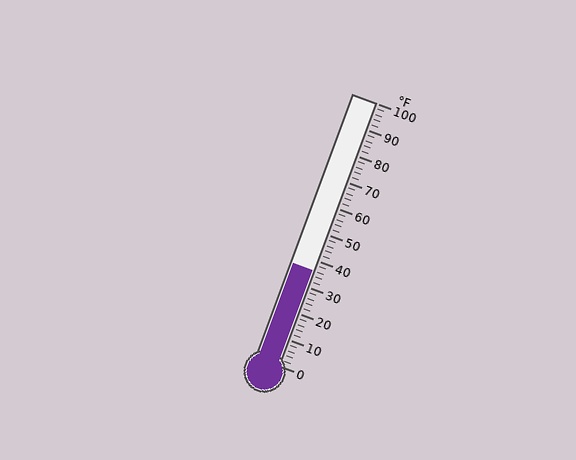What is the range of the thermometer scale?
The thermometer scale ranges from 0°F to 100°F.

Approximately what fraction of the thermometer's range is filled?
The thermometer is filled to approximately 35% of its range.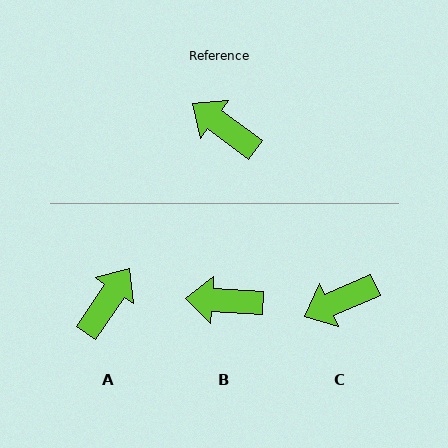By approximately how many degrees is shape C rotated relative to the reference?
Approximately 60 degrees counter-clockwise.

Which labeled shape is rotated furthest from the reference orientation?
A, about 88 degrees away.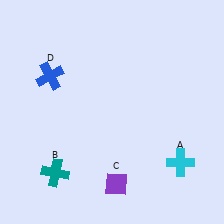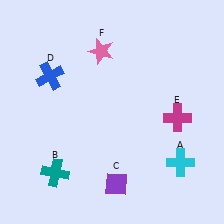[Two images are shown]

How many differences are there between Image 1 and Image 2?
There are 2 differences between the two images.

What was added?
A magenta cross (E), a pink star (F) were added in Image 2.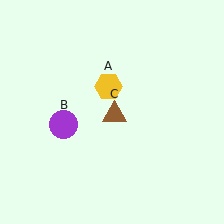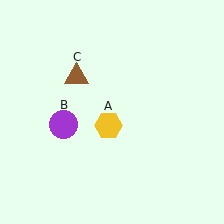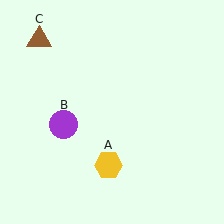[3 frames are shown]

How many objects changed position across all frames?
2 objects changed position: yellow hexagon (object A), brown triangle (object C).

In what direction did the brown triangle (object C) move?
The brown triangle (object C) moved up and to the left.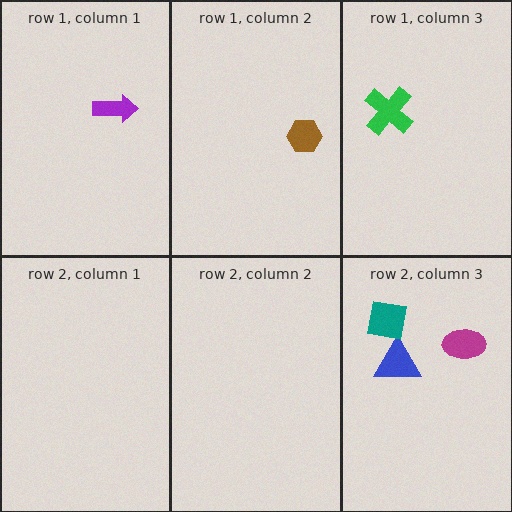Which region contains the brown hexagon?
The row 1, column 2 region.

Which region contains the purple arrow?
The row 1, column 1 region.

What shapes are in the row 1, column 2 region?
The brown hexagon.